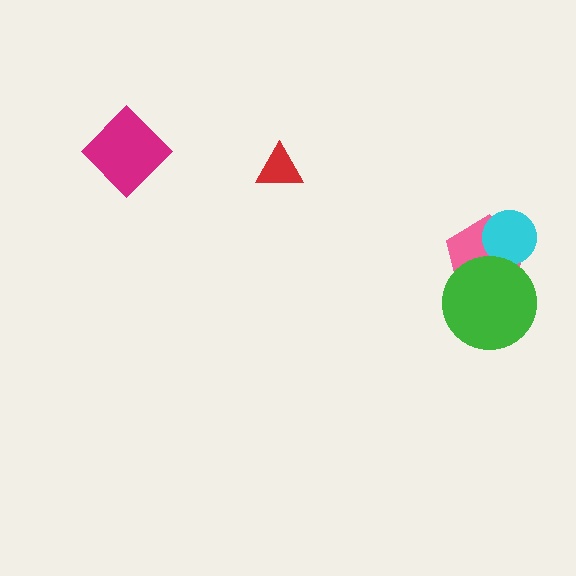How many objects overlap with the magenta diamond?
0 objects overlap with the magenta diamond.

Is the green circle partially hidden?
No, no other shape covers it.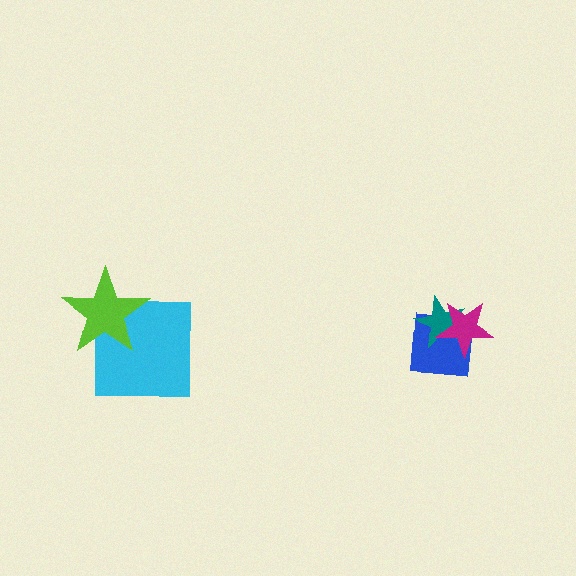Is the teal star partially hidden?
Yes, it is partially covered by another shape.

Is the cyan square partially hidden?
Yes, it is partially covered by another shape.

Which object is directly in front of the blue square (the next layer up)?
The teal star is directly in front of the blue square.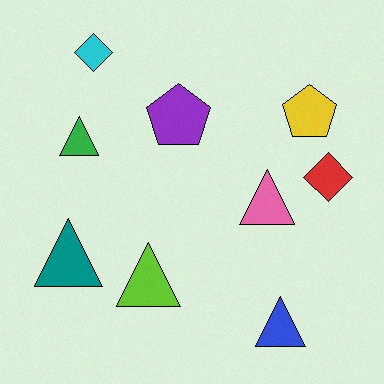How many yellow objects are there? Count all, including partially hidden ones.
There is 1 yellow object.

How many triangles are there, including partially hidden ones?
There are 5 triangles.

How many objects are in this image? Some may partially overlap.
There are 9 objects.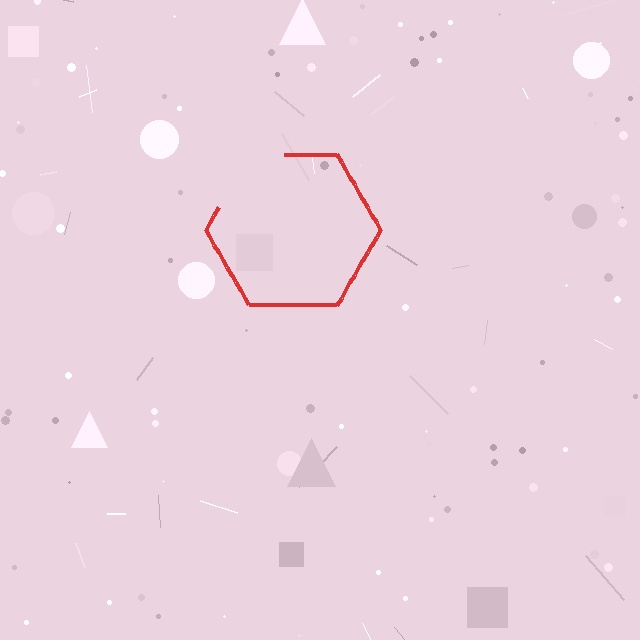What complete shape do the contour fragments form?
The contour fragments form a hexagon.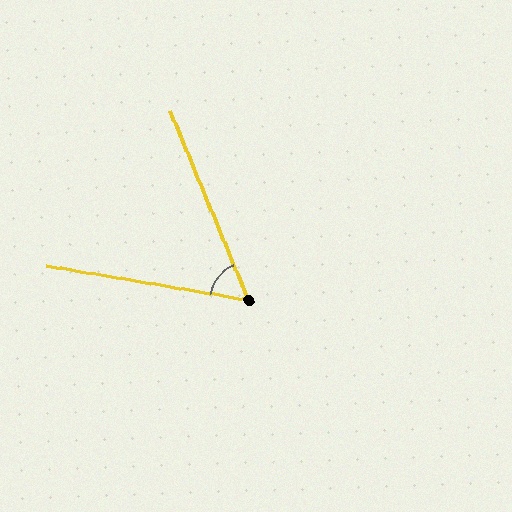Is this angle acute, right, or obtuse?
It is acute.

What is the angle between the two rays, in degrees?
Approximately 58 degrees.